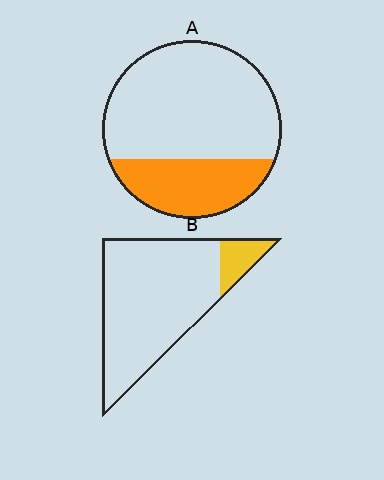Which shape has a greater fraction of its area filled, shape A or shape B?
Shape A.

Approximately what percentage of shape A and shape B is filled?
A is approximately 30% and B is approximately 10%.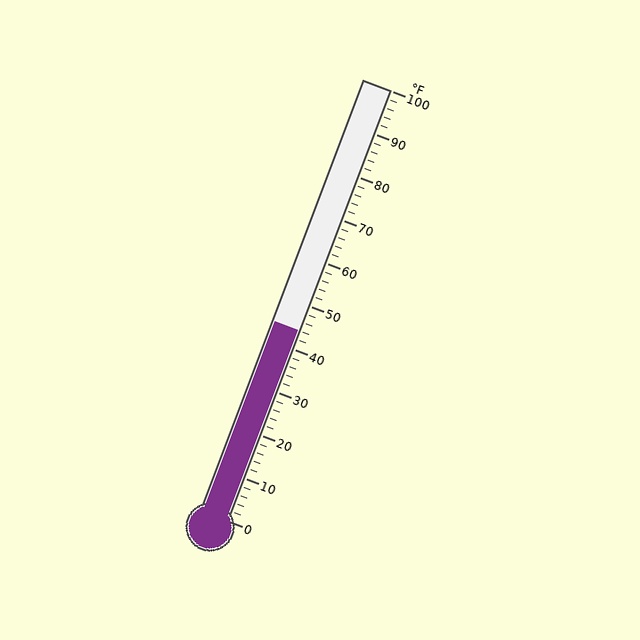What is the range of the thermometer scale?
The thermometer scale ranges from 0°F to 100°F.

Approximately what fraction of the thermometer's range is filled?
The thermometer is filled to approximately 45% of its range.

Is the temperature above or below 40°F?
The temperature is above 40°F.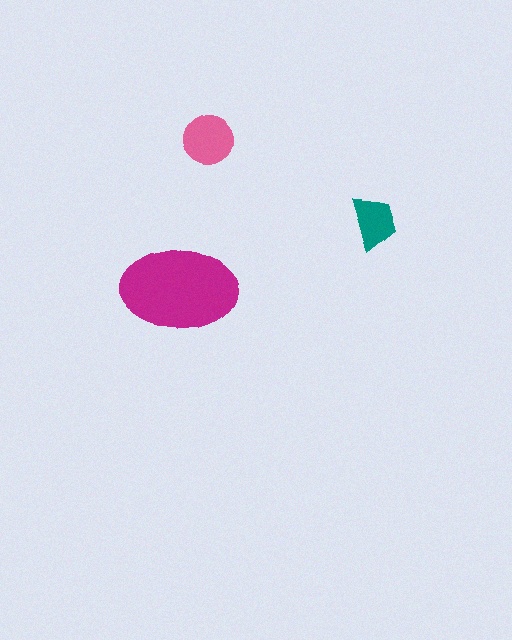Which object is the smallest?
The teal trapezoid.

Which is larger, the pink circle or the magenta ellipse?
The magenta ellipse.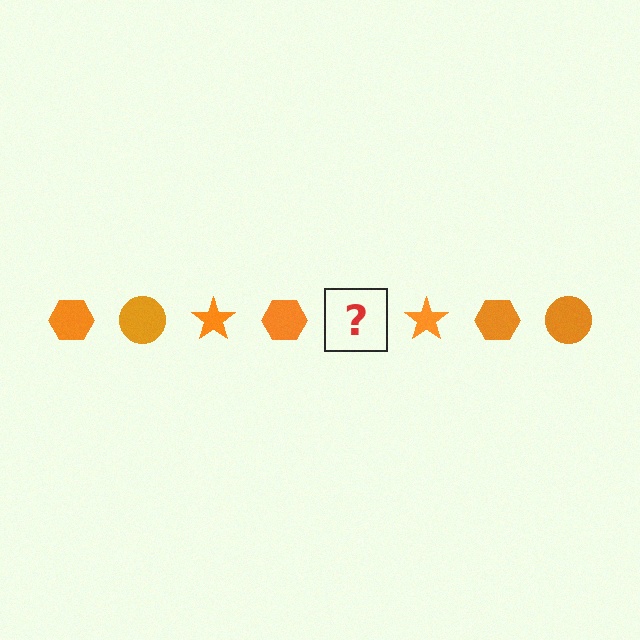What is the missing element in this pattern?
The missing element is an orange circle.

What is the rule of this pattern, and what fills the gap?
The rule is that the pattern cycles through hexagon, circle, star shapes in orange. The gap should be filled with an orange circle.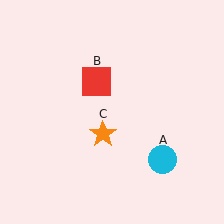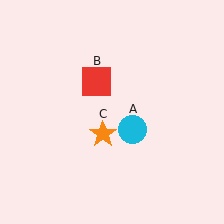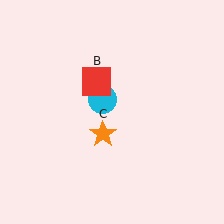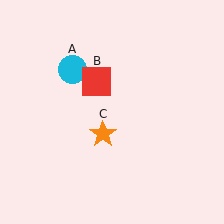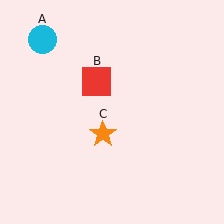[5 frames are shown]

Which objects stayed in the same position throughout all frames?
Red square (object B) and orange star (object C) remained stationary.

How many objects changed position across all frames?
1 object changed position: cyan circle (object A).